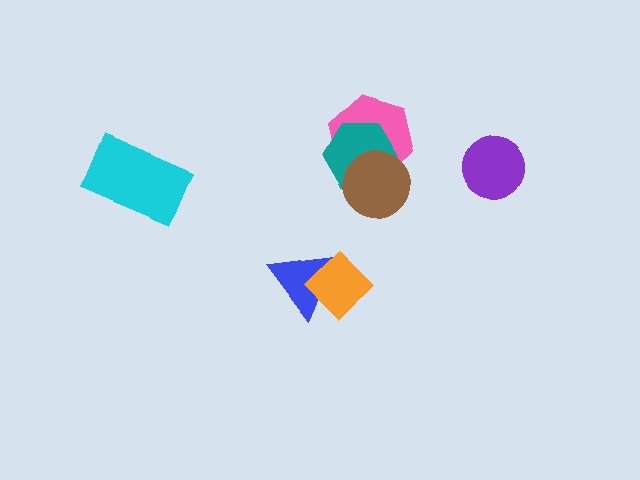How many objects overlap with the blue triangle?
1 object overlaps with the blue triangle.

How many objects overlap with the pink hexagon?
2 objects overlap with the pink hexagon.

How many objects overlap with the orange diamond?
1 object overlaps with the orange diamond.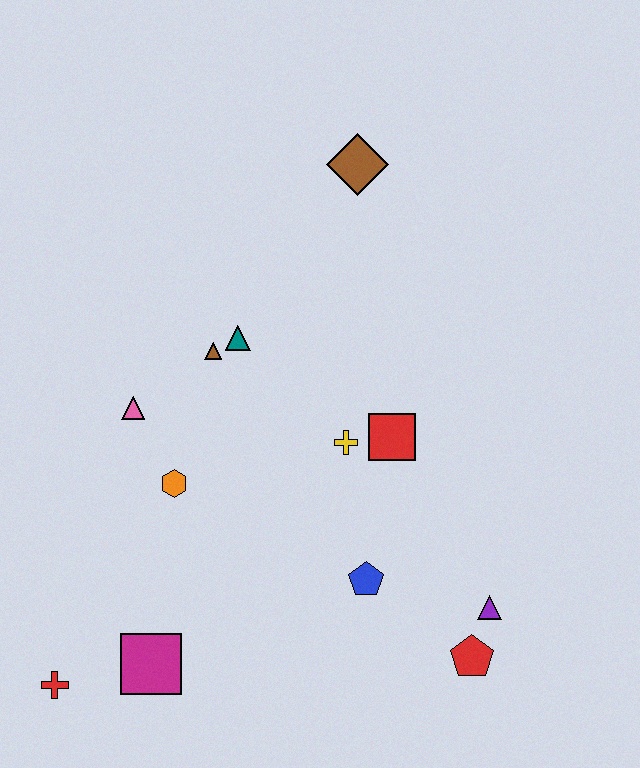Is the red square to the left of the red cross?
No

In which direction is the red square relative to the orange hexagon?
The red square is to the right of the orange hexagon.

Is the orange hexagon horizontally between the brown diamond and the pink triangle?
Yes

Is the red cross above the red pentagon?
No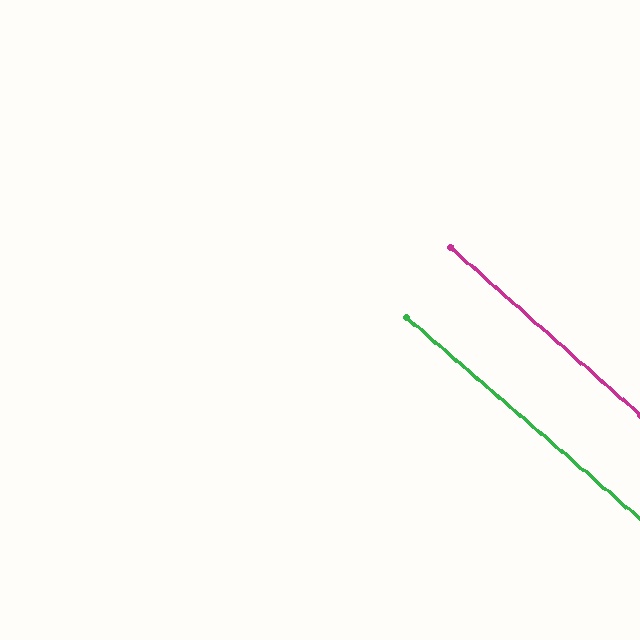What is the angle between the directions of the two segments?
Approximately 1 degree.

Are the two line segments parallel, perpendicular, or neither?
Parallel — their directions differ by only 0.6°.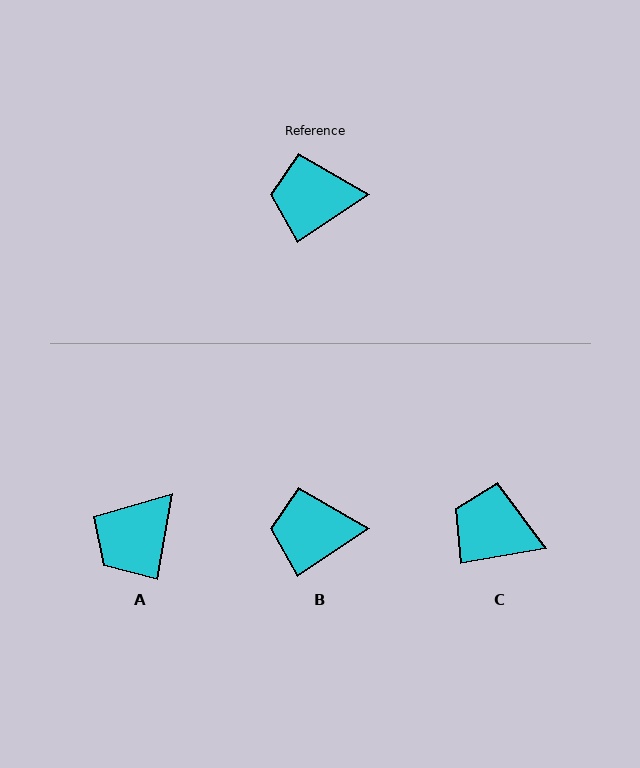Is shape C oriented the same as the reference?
No, it is off by about 23 degrees.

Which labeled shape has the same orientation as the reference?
B.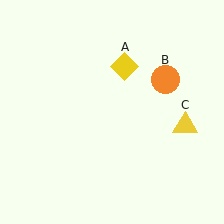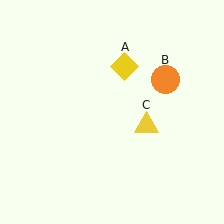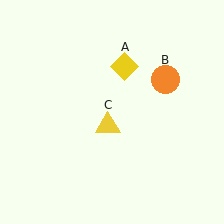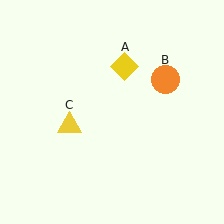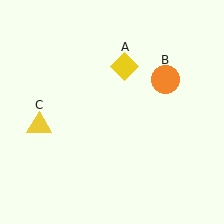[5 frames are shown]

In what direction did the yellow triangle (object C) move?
The yellow triangle (object C) moved left.